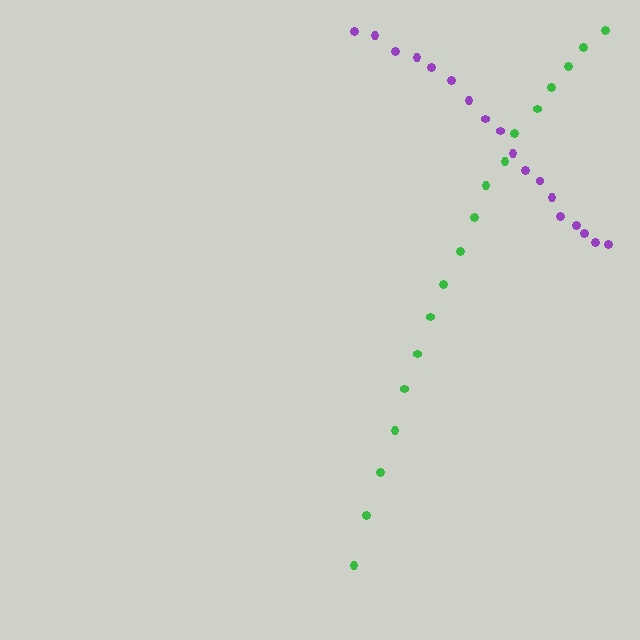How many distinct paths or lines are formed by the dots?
There are 2 distinct paths.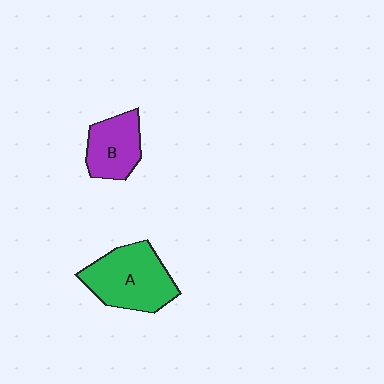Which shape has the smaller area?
Shape B (purple).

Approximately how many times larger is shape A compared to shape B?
Approximately 1.5 times.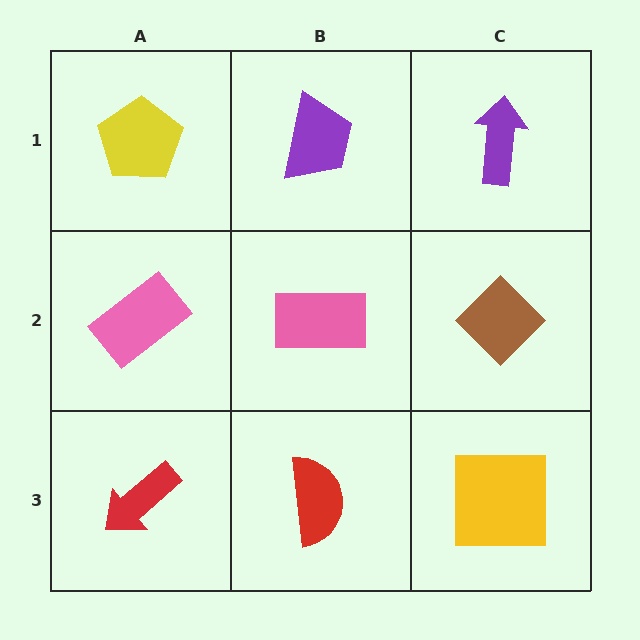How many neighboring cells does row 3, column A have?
2.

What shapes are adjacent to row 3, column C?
A brown diamond (row 2, column C), a red semicircle (row 3, column B).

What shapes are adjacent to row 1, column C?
A brown diamond (row 2, column C), a purple trapezoid (row 1, column B).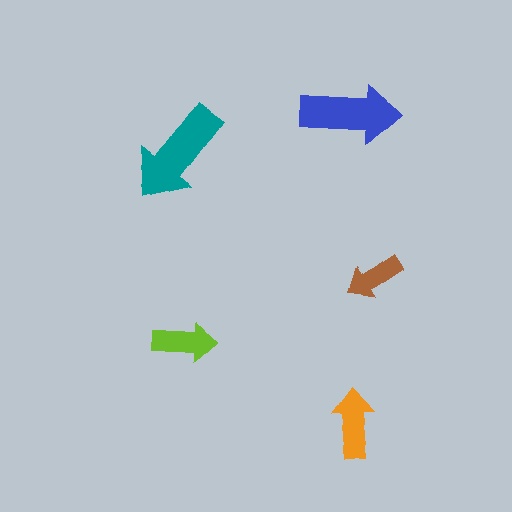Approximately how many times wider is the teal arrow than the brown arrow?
About 2 times wider.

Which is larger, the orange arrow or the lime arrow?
The orange one.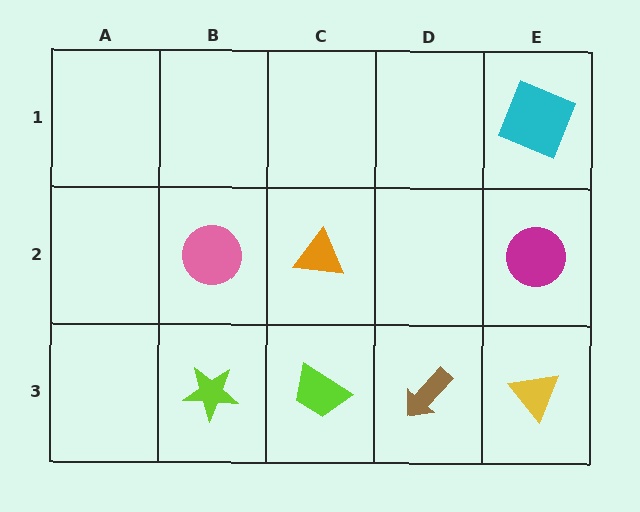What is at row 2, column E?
A magenta circle.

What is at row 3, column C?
A lime trapezoid.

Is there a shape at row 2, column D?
No, that cell is empty.